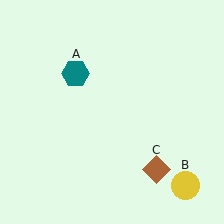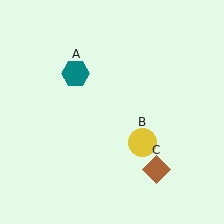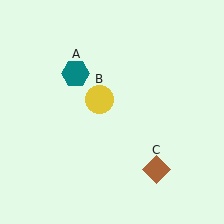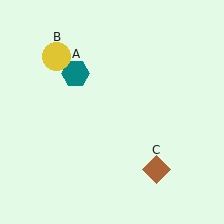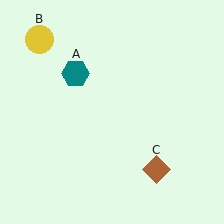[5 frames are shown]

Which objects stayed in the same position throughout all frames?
Teal hexagon (object A) and brown diamond (object C) remained stationary.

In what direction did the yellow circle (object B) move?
The yellow circle (object B) moved up and to the left.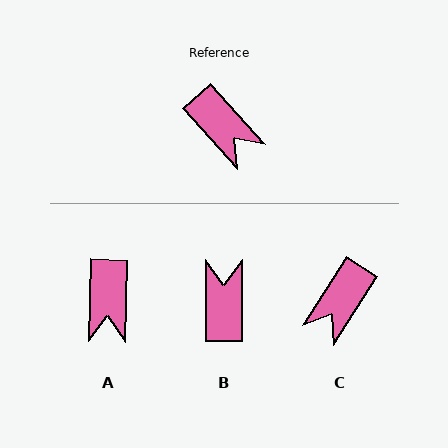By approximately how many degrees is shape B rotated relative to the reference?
Approximately 139 degrees counter-clockwise.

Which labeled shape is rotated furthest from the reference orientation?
B, about 139 degrees away.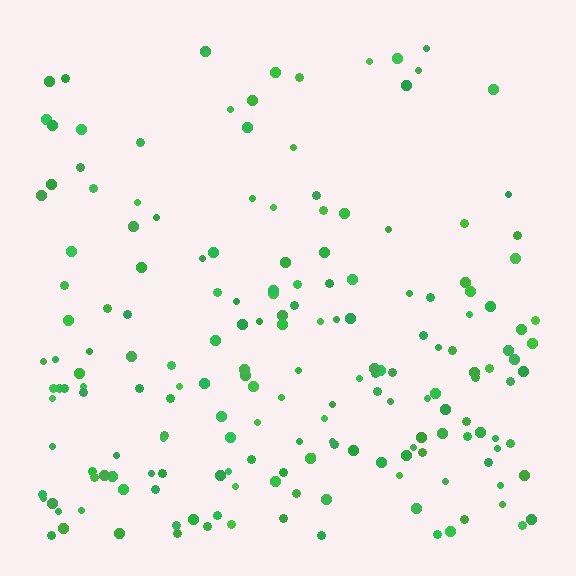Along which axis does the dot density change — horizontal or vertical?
Vertical.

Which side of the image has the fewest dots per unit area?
The top.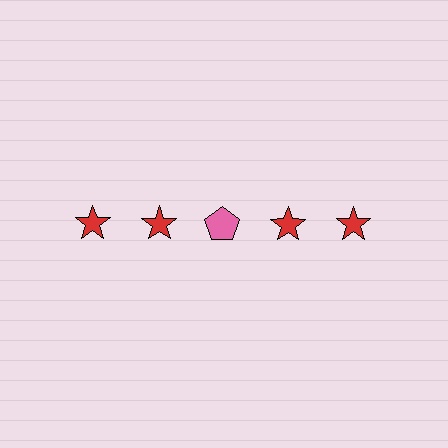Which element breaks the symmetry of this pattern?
The pink pentagon in the top row, center column breaks the symmetry. All other shapes are red stars.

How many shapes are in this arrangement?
There are 5 shapes arranged in a grid pattern.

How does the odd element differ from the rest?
It differs in both color (pink instead of red) and shape (pentagon instead of star).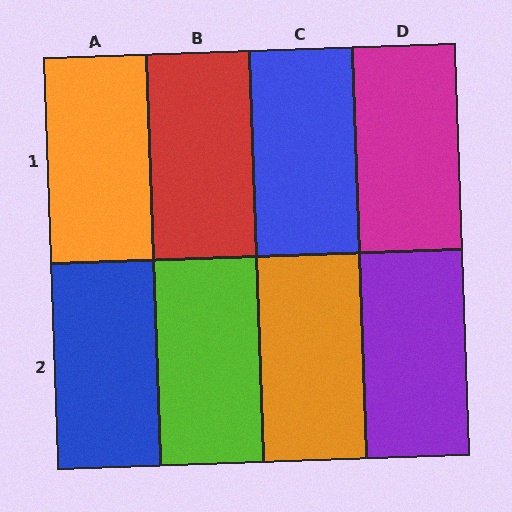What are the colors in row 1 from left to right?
Orange, red, blue, magenta.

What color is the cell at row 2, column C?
Orange.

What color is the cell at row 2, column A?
Blue.